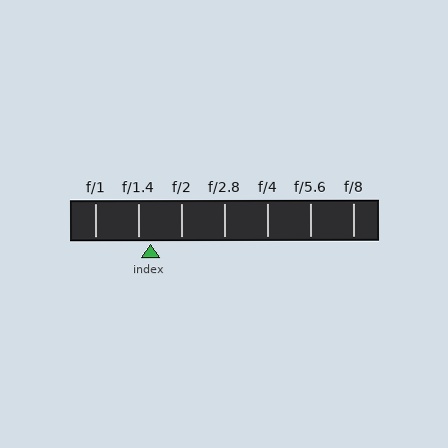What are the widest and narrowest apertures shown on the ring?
The widest aperture shown is f/1 and the narrowest is f/8.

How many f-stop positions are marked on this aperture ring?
There are 7 f-stop positions marked.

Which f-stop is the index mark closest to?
The index mark is closest to f/1.4.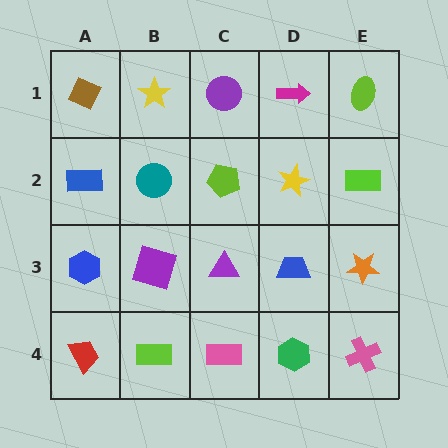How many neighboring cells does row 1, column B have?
3.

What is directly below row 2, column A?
A blue hexagon.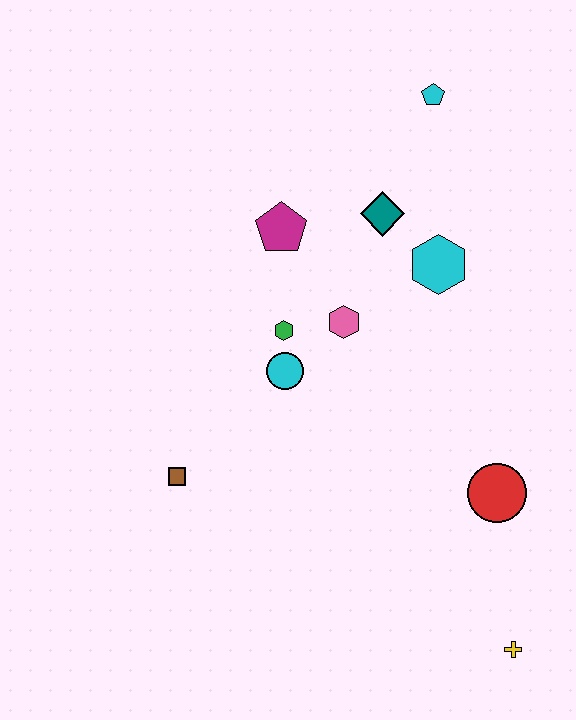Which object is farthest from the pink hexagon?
The yellow cross is farthest from the pink hexagon.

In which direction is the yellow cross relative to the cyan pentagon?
The yellow cross is below the cyan pentagon.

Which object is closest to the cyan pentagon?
The teal diamond is closest to the cyan pentagon.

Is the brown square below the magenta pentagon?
Yes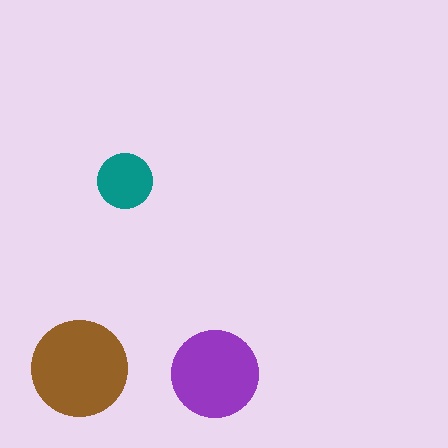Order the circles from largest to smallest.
the brown one, the purple one, the teal one.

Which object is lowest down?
The purple circle is bottommost.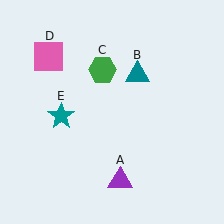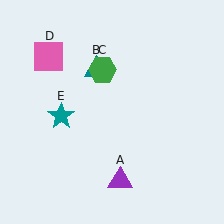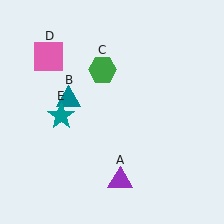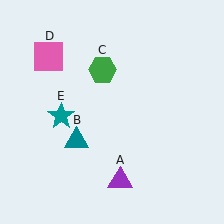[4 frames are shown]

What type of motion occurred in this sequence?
The teal triangle (object B) rotated counterclockwise around the center of the scene.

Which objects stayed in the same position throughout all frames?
Purple triangle (object A) and green hexagon (object C) and pink square (object D) and teal star (object E) remained stationary.